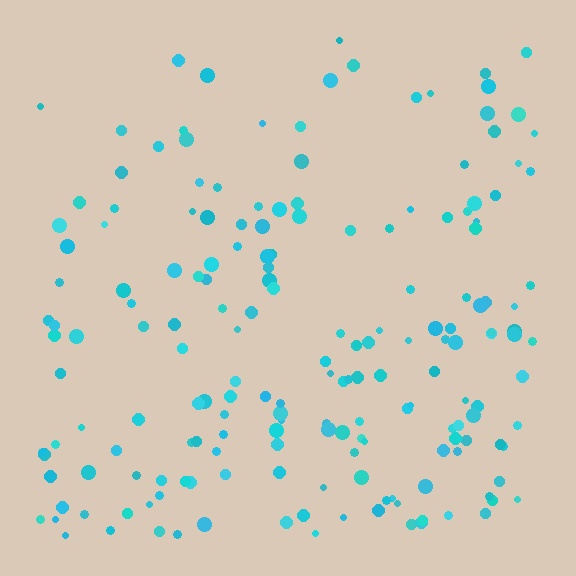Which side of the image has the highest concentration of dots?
The bottom.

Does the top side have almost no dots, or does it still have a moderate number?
Still a moderate number, just noticeably fewer than the bottom.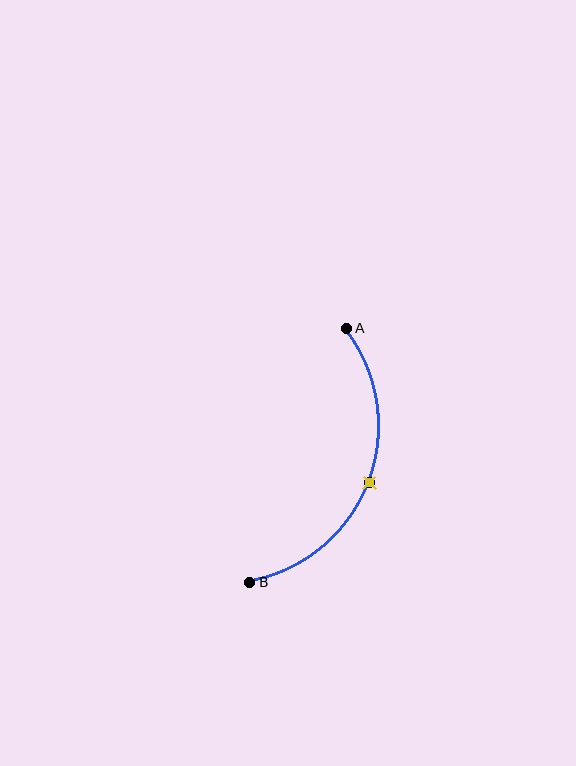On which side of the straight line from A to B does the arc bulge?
The arc bulges to the right of the straight line connecting A and B.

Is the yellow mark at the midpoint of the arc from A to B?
Yes. The yellow mark lies on the arc at equal arc-length from both A and B — it is the arc midpoint.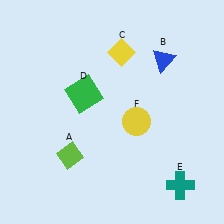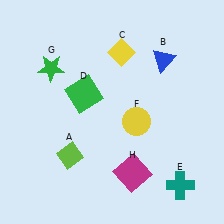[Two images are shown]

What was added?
A green star (G), a magenta square (H) were added in Image 2.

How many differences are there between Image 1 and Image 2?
There are 2 differences between the two images.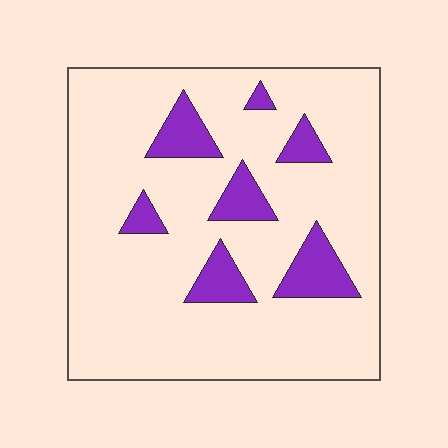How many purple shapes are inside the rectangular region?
7.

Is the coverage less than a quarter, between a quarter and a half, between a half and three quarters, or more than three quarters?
Less than a quarter.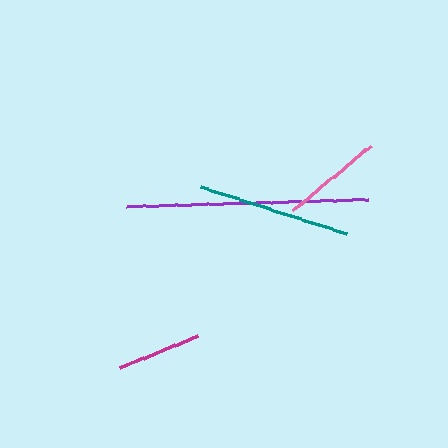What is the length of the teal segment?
The teal segment is approximately 152 pixels long.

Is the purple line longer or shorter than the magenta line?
The purple line is longer than the magenta line.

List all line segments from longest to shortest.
From longest to shortest: purple, teal, pink, magenta.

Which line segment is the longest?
The purple line is the longest at approximately 241 pixels.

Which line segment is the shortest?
The magenta line is the shortest at approximately 83 pixels.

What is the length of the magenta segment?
The magenta segment is approximately 83 pixels long.